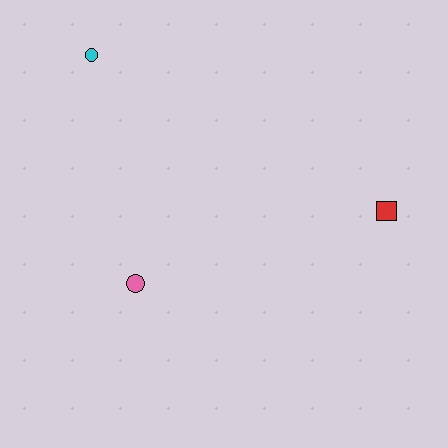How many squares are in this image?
There is 1 square.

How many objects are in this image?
There are 3 objects.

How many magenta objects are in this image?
There are no magenta objects.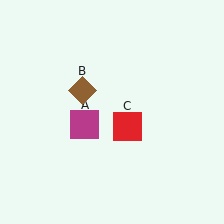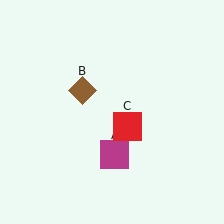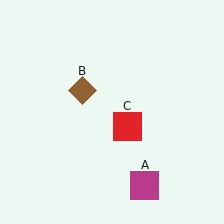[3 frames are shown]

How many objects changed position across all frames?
1 object changed position: magenta square (object A).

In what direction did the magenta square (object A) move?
The magenta square (object A) moved down and to the right.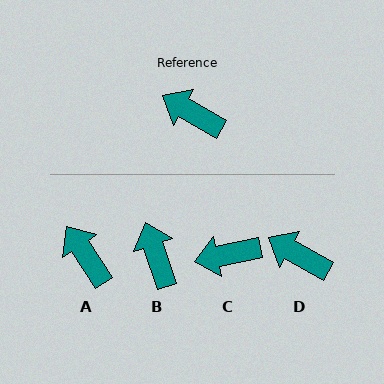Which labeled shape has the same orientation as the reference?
D.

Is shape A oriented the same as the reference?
No, it is off by about 27 degrees.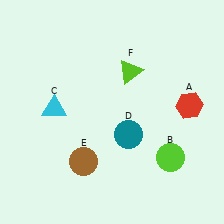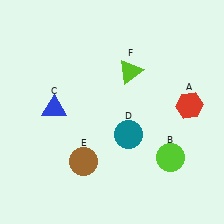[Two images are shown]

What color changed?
The triangle (C) changed from cyan in Image 1 to blue in Image 2.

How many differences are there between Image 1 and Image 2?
There is 1 difference between the two images.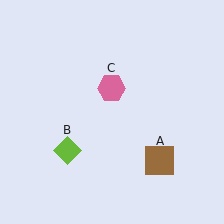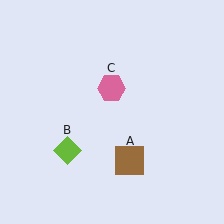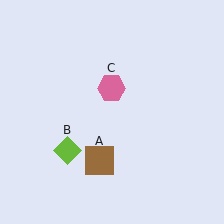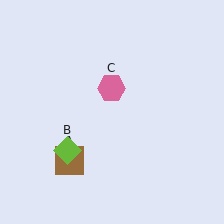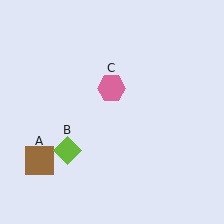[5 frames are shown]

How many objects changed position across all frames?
1 object changed position: brown square (object A).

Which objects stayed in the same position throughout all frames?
Lime diamond (object B) and pink hexagon (object C) remained stationary.